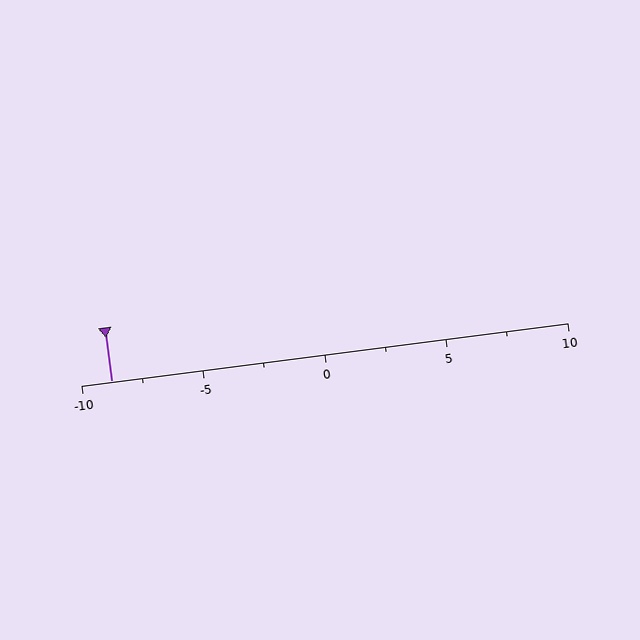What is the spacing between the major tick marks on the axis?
The major ticks are spaced 5 apart.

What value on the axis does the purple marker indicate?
The marker indicates approximately -8.8.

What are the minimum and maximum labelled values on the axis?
The axis runs from -10 to 10.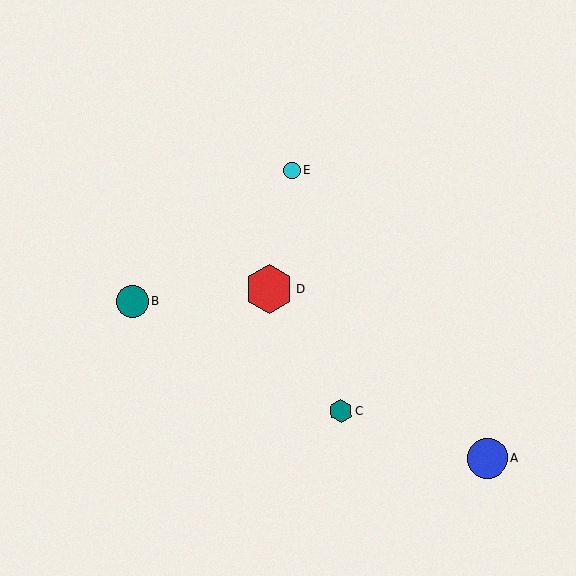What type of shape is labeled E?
Shape E is a cyan circle.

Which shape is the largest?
The red hexagon (labeled D) is the largest.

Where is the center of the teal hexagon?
The center of the teal hexagon is at (341, 412).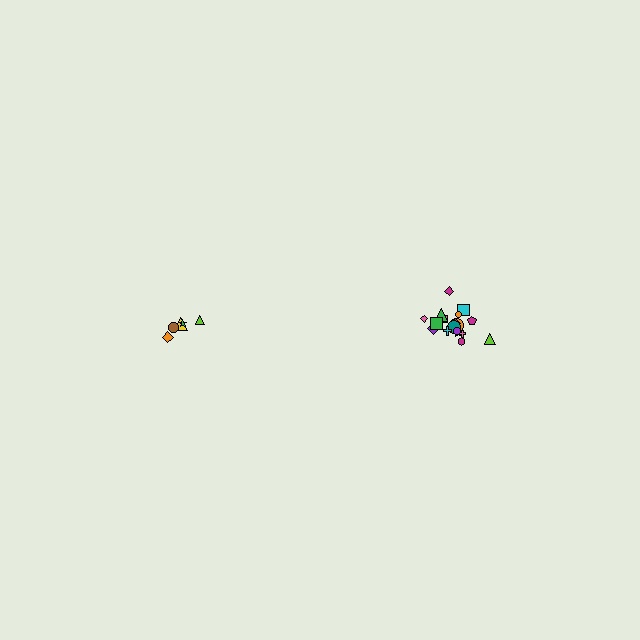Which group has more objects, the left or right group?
The right group.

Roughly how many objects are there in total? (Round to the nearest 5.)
Roughly 25 objects in total.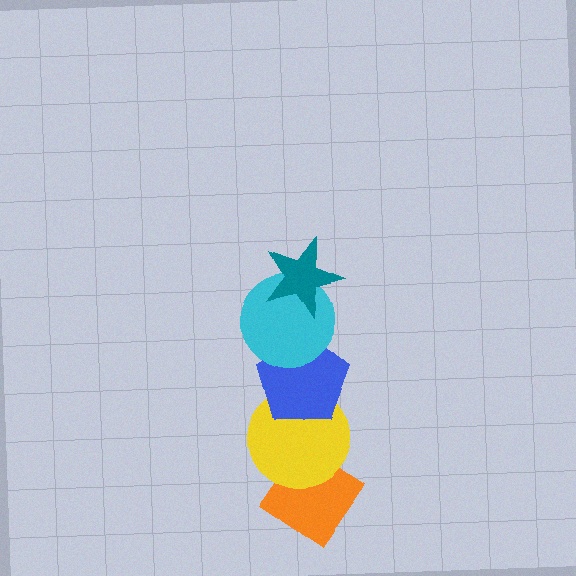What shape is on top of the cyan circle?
The teal star is on top of the cyan circle.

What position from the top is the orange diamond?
The orange diamond is 5th from the top.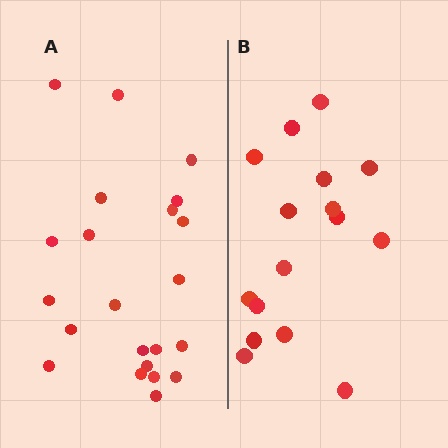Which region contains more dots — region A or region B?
Region A (the left region) has more dots.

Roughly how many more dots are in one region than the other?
Region A has about 6 more dots than region B.